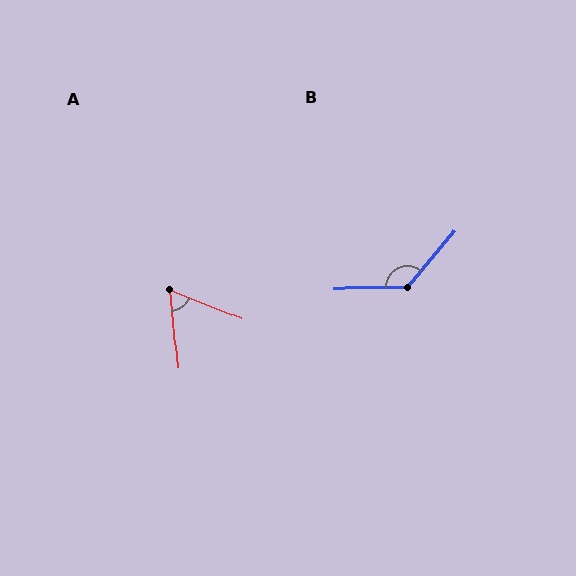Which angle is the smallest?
A, at approximately 62 degrees.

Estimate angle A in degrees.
Approximately 62 degrees.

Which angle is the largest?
B, at approximately 131 degrees.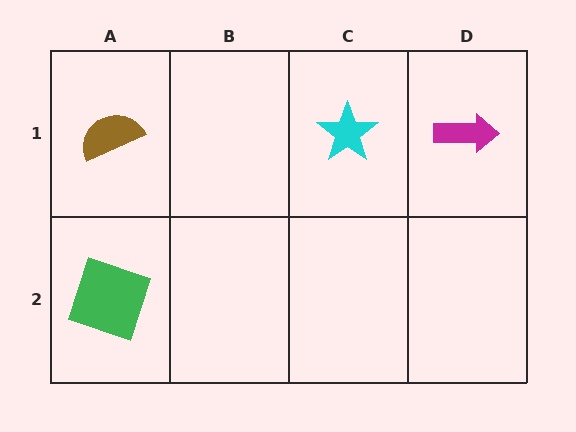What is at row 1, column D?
A magenta arrow.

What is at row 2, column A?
A green square.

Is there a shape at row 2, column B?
No, that cell is empty.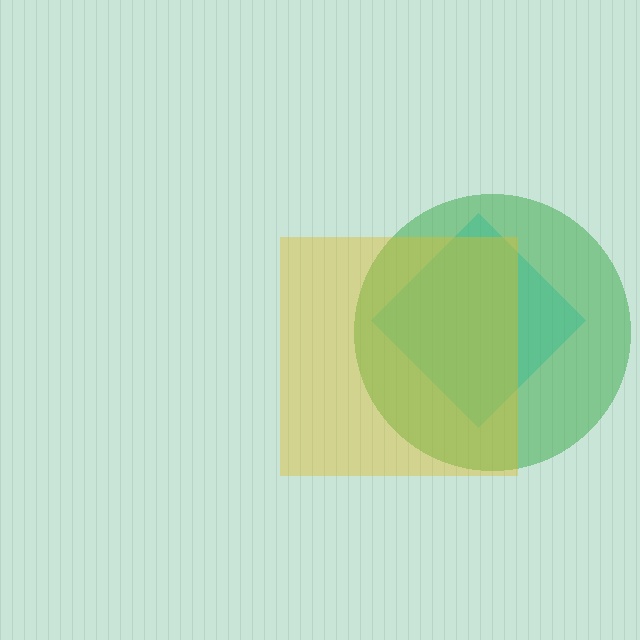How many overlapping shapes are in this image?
There are 3 overlapping shapes in the image.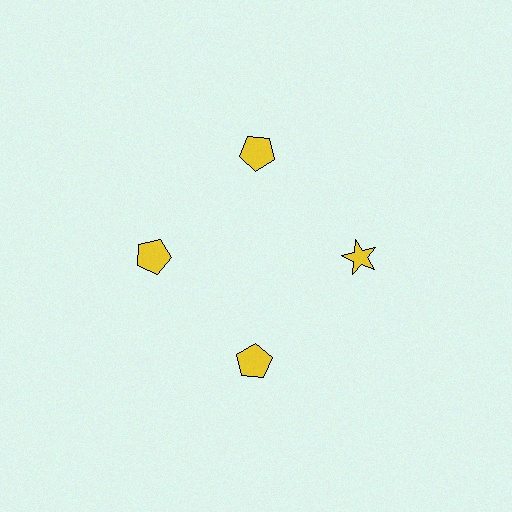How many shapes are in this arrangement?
There are 4 shapes arranged in a ring pattern.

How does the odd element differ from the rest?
It has a different shape: star instead of pentagon.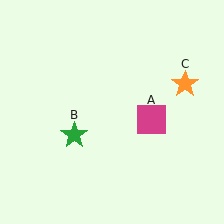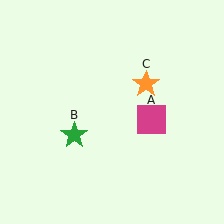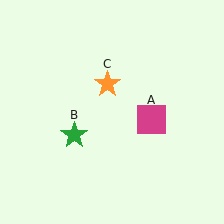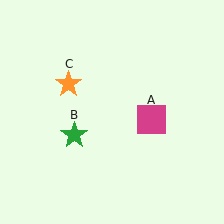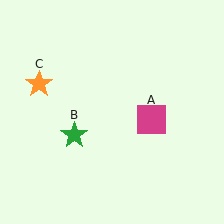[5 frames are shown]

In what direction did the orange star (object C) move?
The orange star (object C) moved left.